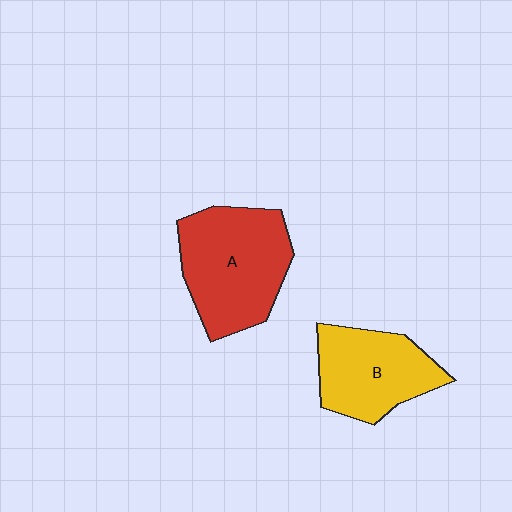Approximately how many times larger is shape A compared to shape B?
Approximately 1.3 times.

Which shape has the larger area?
Shape A (red).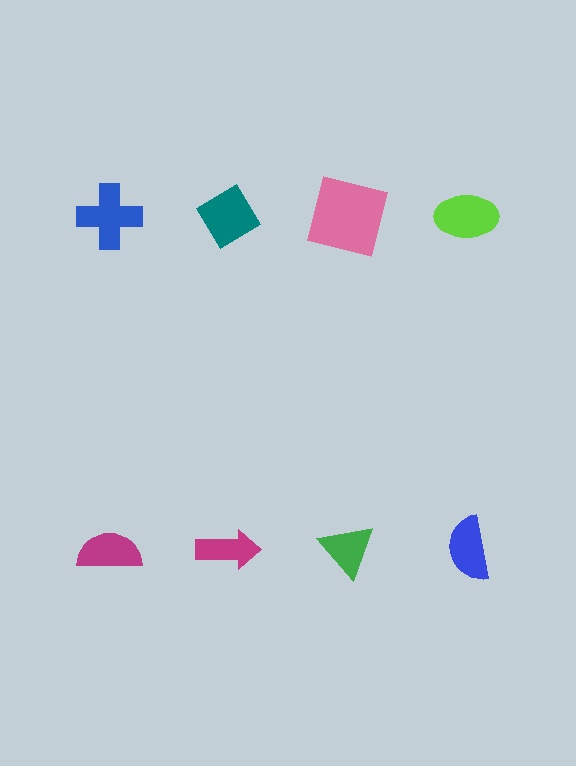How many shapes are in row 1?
4 shapes.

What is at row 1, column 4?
A lime ellipse.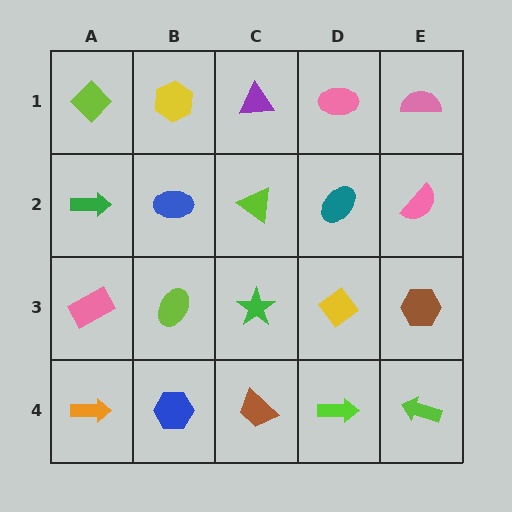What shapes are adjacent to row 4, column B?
A lime ellipse (row 3, column B), an orange arrow (row 4, column A), a brown trapezoid (row 4, column C).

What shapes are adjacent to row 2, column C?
A purple triangle (row 1, column C), a green star (row 3, column C), a blue ellipse (row 2, column B), a teal ellipse (row 2, column D).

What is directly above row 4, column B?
A lime ellipse.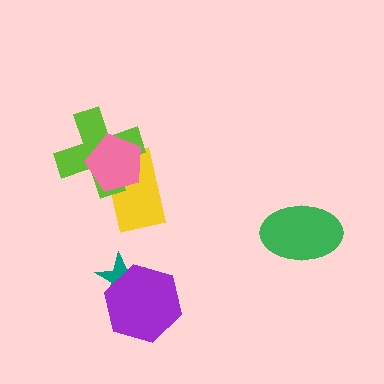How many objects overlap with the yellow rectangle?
2 objects overlap with the yellow rectangle.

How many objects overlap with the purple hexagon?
1 object overlaps with the purple hexagon.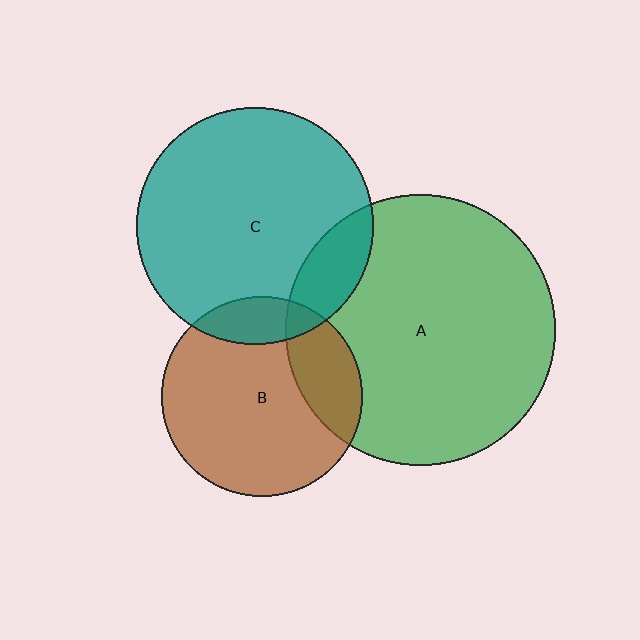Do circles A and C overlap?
Yes.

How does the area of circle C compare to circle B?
Approximately 1.4 times.